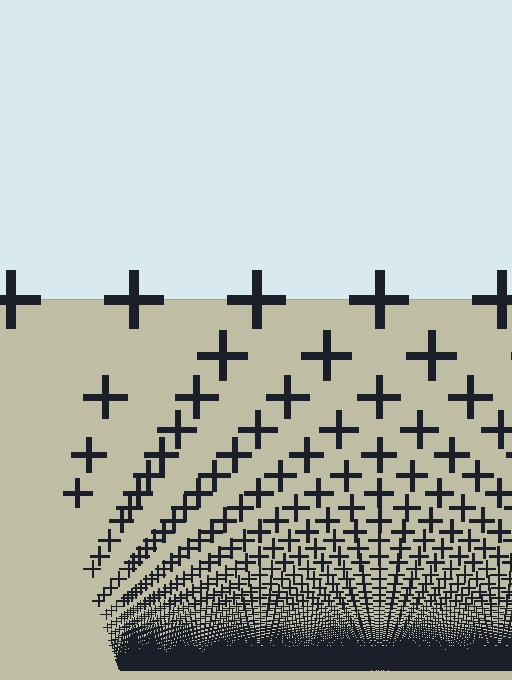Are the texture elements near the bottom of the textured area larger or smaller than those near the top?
Smaller. The gradient is inverted — elements near the bottom are smaller and denser.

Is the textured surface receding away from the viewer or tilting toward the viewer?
The surface appears to tilt toward the viewer. Texture elements get larger and sparser toward the top.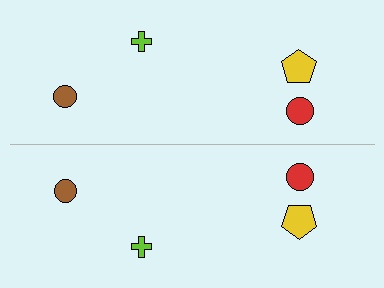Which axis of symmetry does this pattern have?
The pattern has a horizontal axis of symmetry running through the center of the image.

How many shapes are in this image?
There are 8 shapes in this image.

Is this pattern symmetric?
Yes, this pattern has bilateral (reflection) symmetry.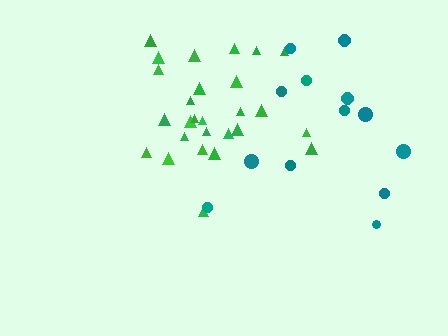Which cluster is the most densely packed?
Green.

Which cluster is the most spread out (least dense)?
Teal.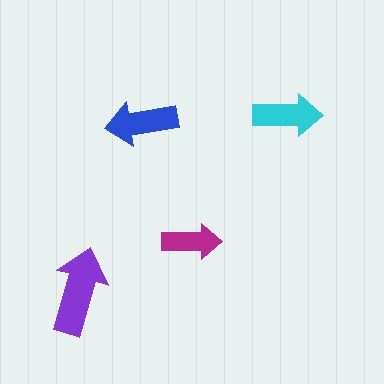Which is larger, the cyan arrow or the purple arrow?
The purple one.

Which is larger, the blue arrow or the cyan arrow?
The blue one.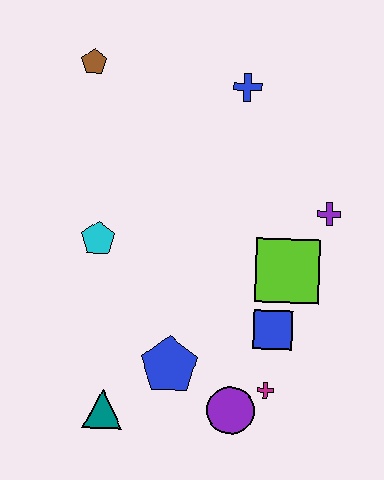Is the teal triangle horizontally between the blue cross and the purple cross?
No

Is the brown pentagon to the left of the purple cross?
Yes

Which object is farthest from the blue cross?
The teal triangle is farthest from the blue cross.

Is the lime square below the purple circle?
No